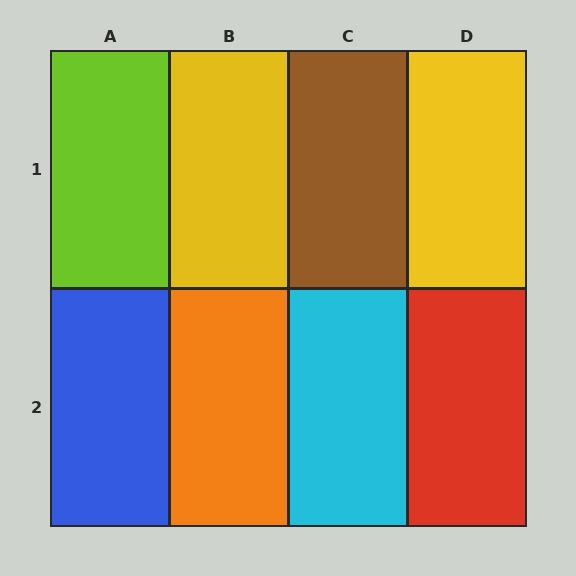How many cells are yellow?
2 cells are yellow.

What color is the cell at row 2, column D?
Red.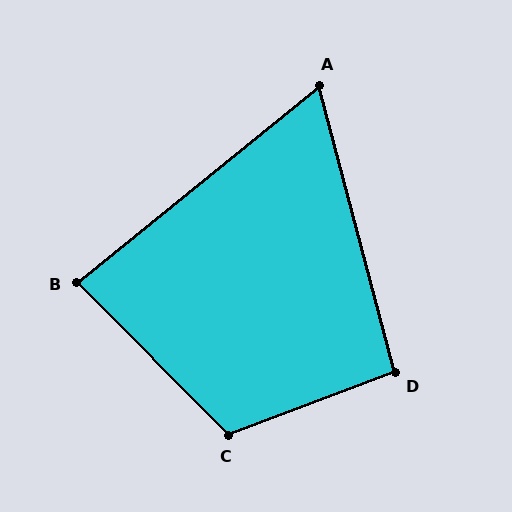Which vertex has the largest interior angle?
C, at approximately 114 degrees.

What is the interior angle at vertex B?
Approximately 84 degrees (acute).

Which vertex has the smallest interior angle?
A, at approximately 66 degrees.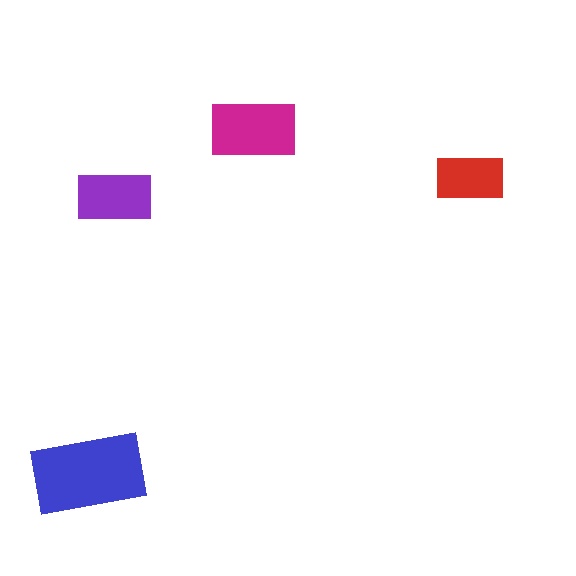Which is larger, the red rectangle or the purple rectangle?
The purple one.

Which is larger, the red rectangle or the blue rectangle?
The blue one.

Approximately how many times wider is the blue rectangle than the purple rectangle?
About 1.5 times wider.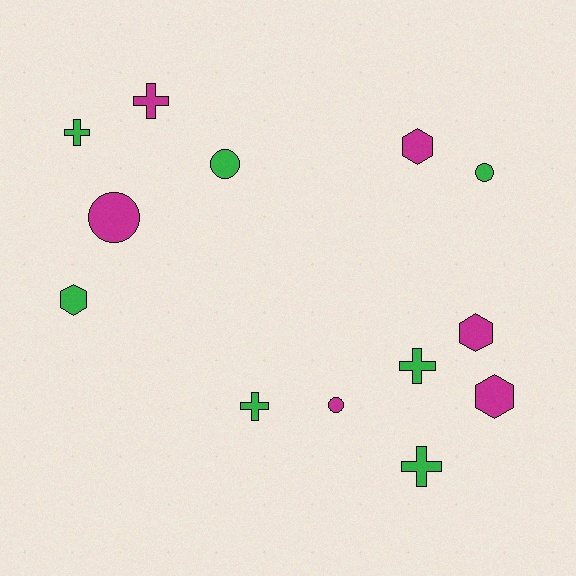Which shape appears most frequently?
Cross, with 5 objects.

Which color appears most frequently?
Green, with 7 objects.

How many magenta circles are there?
There are 2 magenta circles.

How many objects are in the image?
There are 13 objects.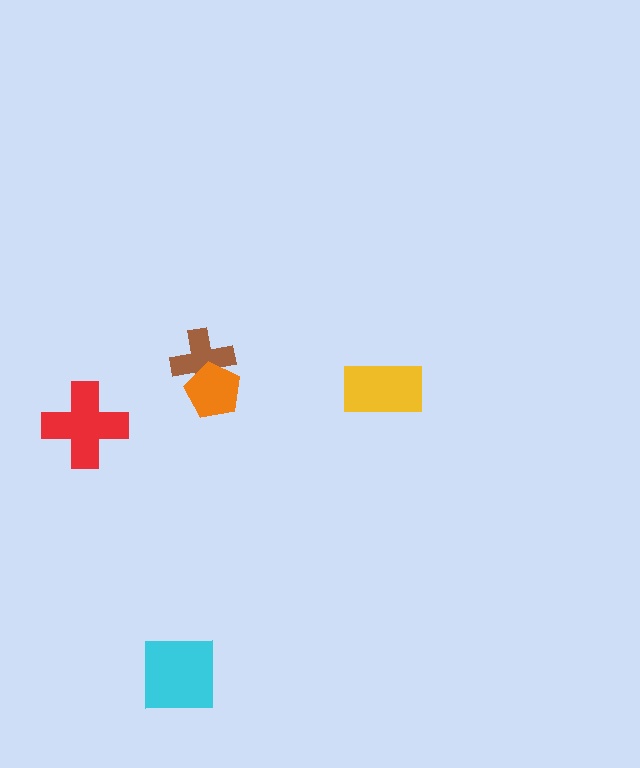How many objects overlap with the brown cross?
1 object overlaps with the brown cross.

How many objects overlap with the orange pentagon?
1 object overlaps with the orange pentagon.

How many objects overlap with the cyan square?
0 objects overlap with the cyan square.